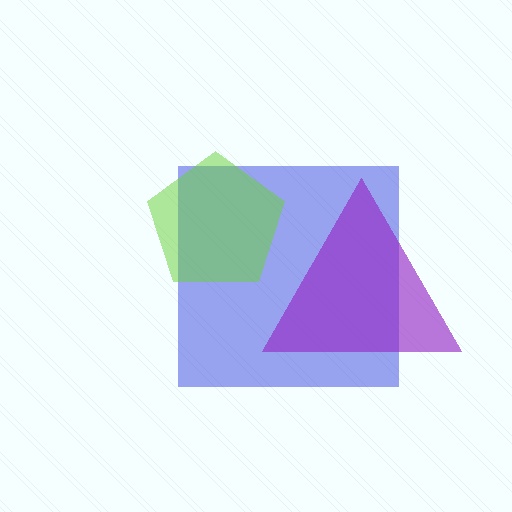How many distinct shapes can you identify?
There are 3 distinct shapes: a blue square, a purple triangle, a lime pentagon.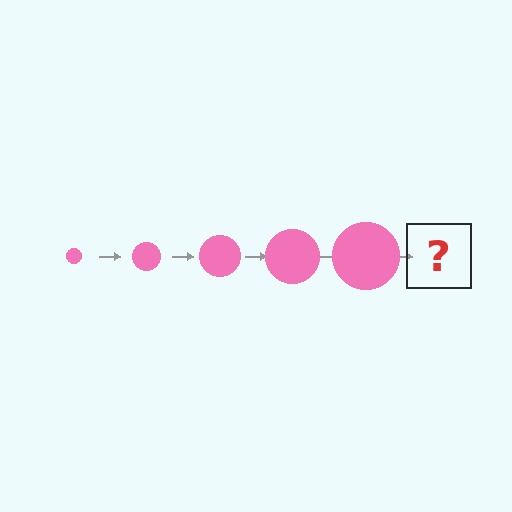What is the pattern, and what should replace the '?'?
The pattern is that the circle gets progressively larger each step. The '?' should be a pink circle, larger than the previous one.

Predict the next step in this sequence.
The next step is a pink circle, larger than the previous one.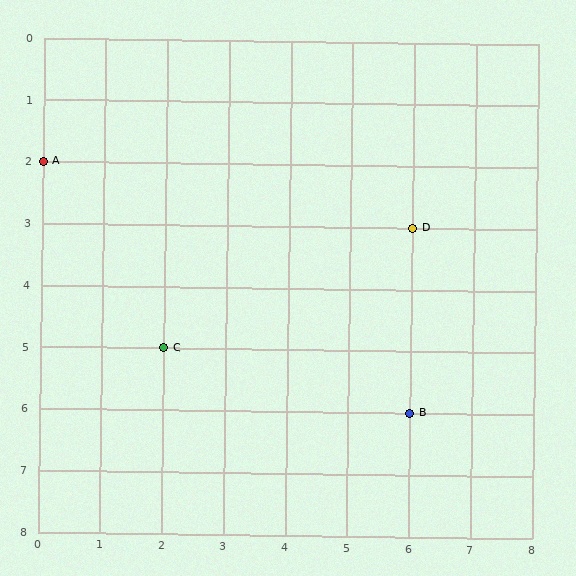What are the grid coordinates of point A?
Point A is at grid coordinates (0, 2).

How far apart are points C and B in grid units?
Points C and B are 4 columns and 1 row apart (about 4.1 grid units diagonally).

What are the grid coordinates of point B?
Point B is at grid coordinates (6, 6).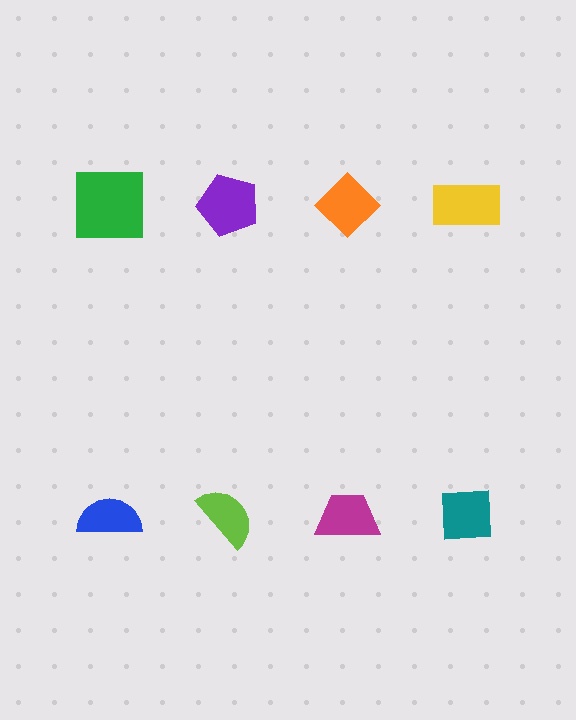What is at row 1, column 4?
A yellow rectangle.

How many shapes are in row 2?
4 shapes.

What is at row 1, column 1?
A green square.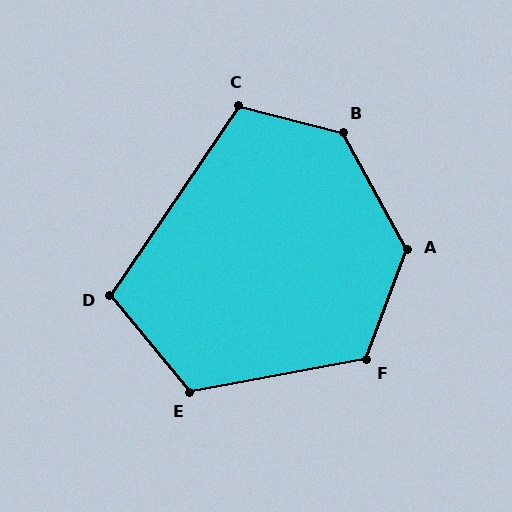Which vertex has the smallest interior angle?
D, at approximately 106 degrees.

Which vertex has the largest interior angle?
B, at approximately 133 degrees.